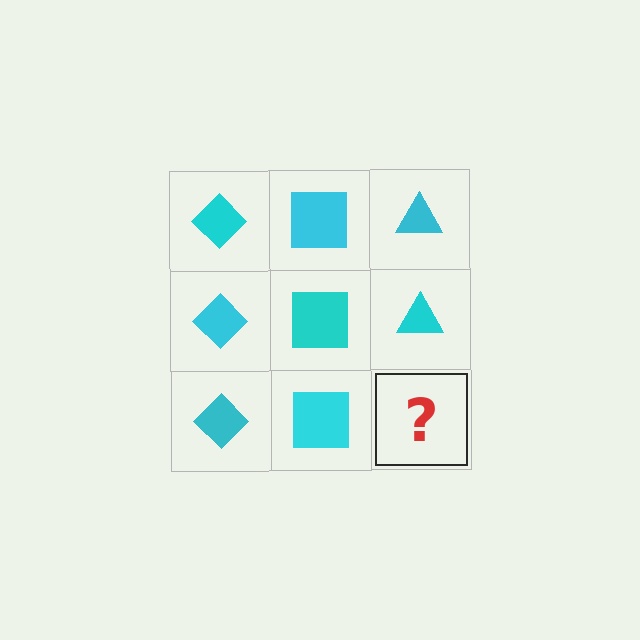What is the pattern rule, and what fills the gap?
The rule is that each column has a consistent shape. The gap should be filled with a cyan triangle.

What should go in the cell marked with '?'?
The missing cell should contain a cyan triangle.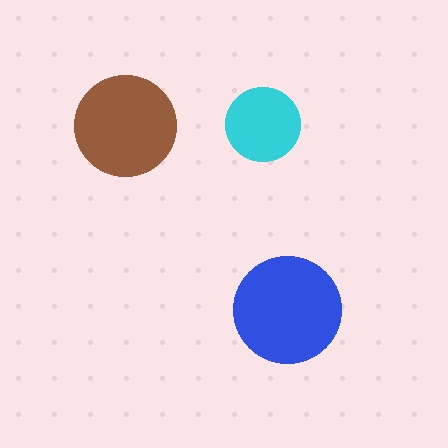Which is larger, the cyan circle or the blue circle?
The blue one.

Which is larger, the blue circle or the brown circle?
The blue one.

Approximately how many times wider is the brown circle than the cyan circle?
About 1.5 times wider.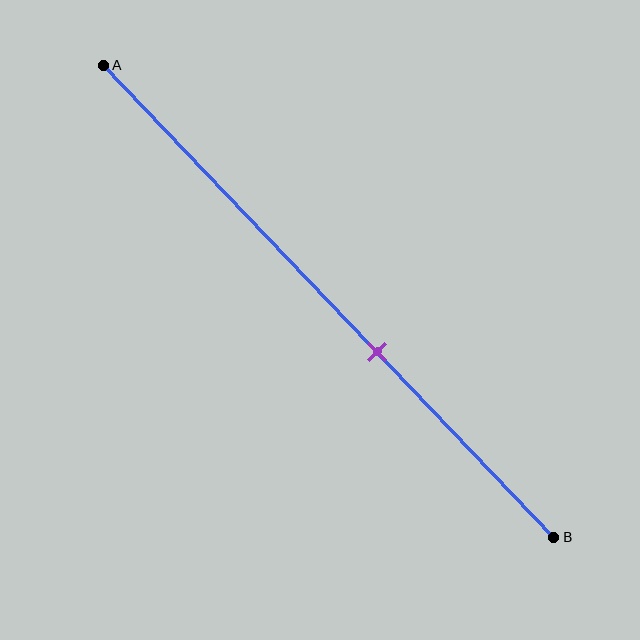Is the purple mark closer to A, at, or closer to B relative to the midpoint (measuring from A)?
The purple mark is closer to point B than the midpoint of segment AB.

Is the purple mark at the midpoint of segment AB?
No, the mark is at about 60% from A, not at the 50% midpoint.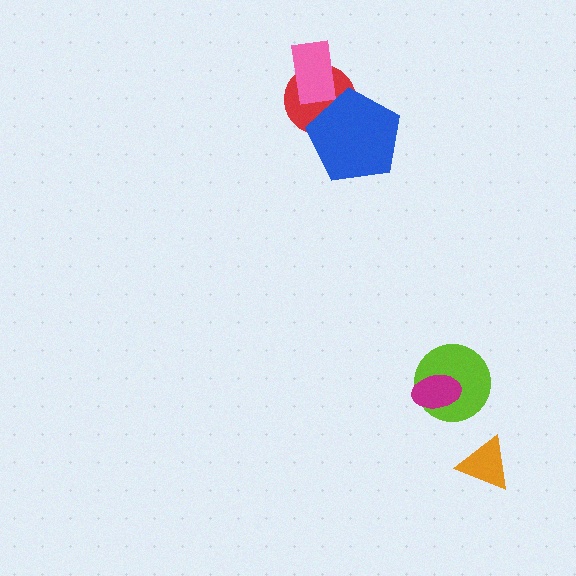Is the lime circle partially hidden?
Yes, it is partially covered by another shape.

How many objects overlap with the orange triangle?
0 objects overlap with the orange triangle.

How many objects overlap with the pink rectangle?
1 object overlaps with the pink rectangle.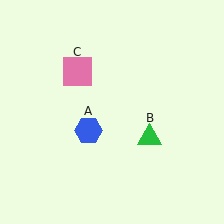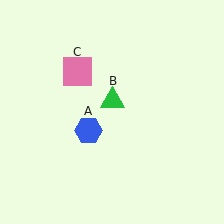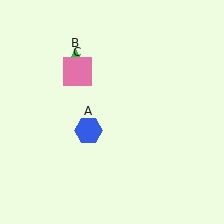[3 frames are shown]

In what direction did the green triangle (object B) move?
The green triangle (object B) moved up and to the left.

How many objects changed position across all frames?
1 object changed position: green triangle (object B).